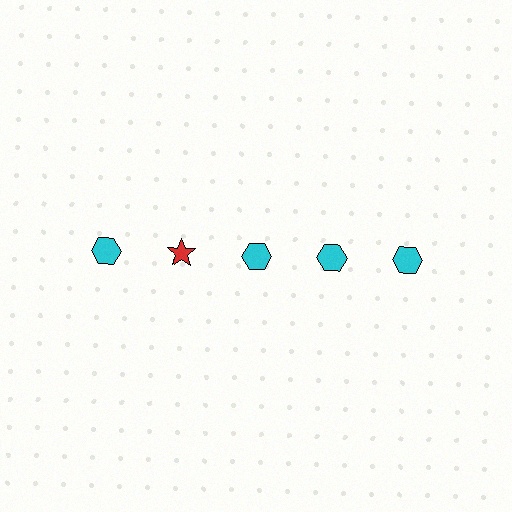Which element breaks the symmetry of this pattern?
The red star in the top row, second from left column breaks the symmetry. All other shapes are cyan hexagons.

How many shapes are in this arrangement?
There are 5 shapes arranged in a grid pattern.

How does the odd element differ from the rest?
It differs in both color (red instead of cyan) and shape (star instead of hexagon).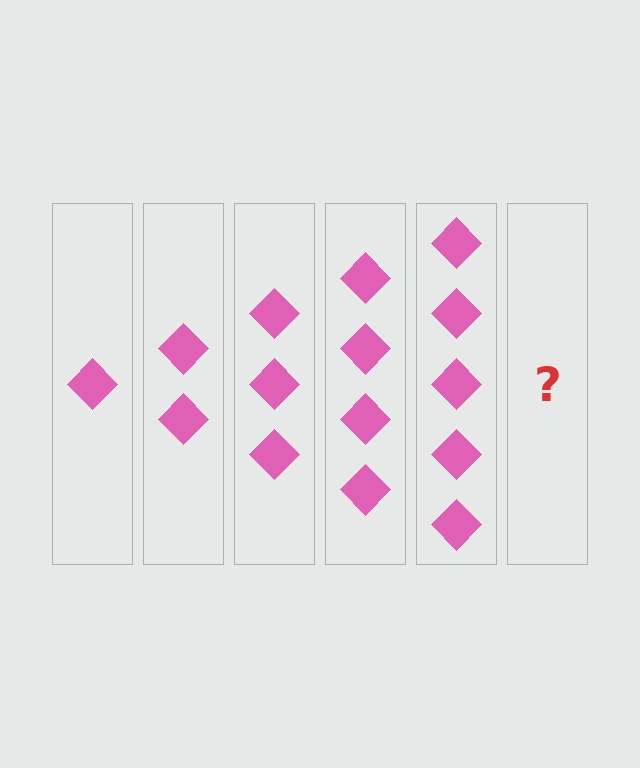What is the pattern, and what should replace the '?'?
The pattern is that each step adds one more diamond. The '?' should be 6 diamonds.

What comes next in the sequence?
The next element should be 6 diamonds.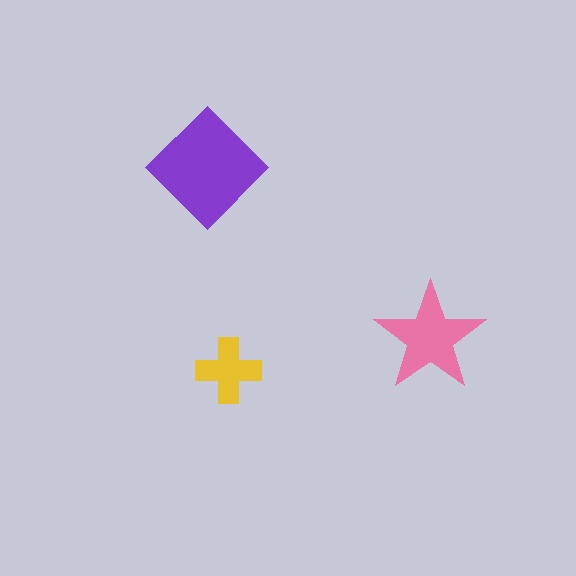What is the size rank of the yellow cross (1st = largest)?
3rd.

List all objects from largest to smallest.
The purple diamond, the pink star, the yellow cross.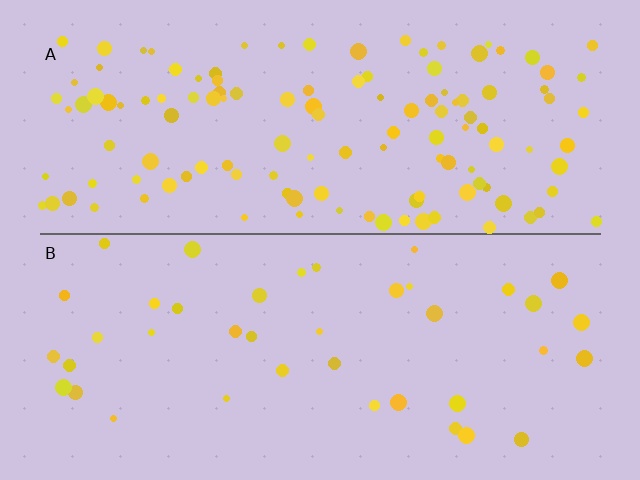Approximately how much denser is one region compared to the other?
Approximately 3.2× — region A over region B.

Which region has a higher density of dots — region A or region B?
A (the top).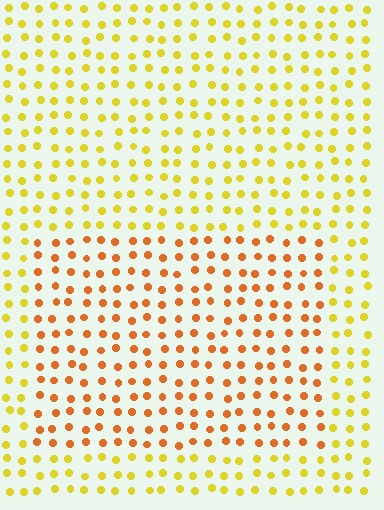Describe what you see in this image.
The image is filled with small yellow elements in a uniform arrangement. A rectangle-shaped region is visible where the elements are tinted to a slightly different hue, forming a subtle color boundary.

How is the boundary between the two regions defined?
The boundary is defined purely by a slight shift in hue (about 34 degrees). Spacing, size, and orientation are identical on both sides.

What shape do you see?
I see a rectangle.